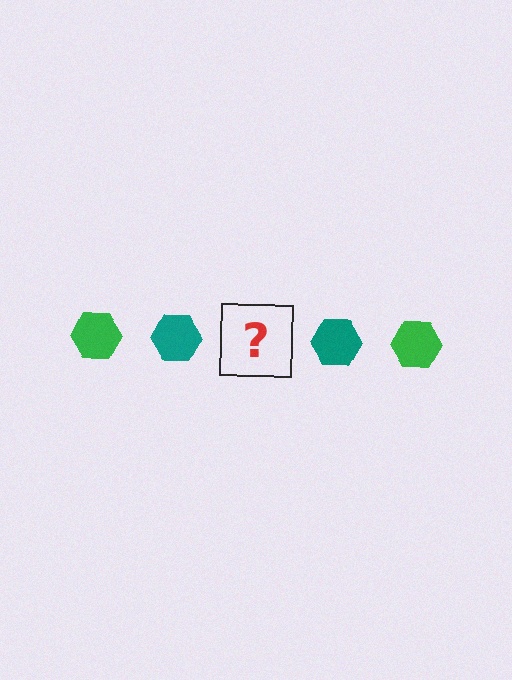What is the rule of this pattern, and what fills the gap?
The rule is that the pattern cycles through green, teal hexagons. The gap should be filled with a green hexagon.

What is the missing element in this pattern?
The missing element is a green hexagon.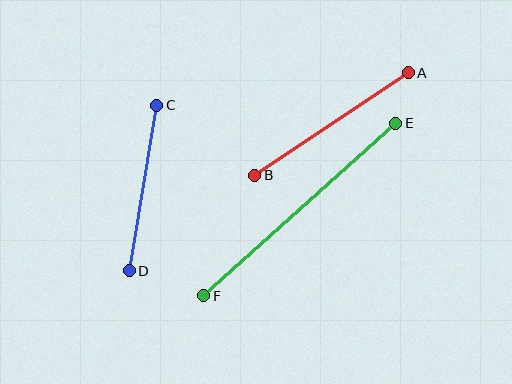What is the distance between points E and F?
The distance is approximately 258 pixels.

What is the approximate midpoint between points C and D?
The midpoint is at approximately (143, 188) pixels.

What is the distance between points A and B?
The distance is approximately 184 pixels.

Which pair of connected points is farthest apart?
Points E and F are farthest apart.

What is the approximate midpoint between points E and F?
The midpoint is at approximately (300, 210) pixels.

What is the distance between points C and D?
The distance is approximately 168 pixels.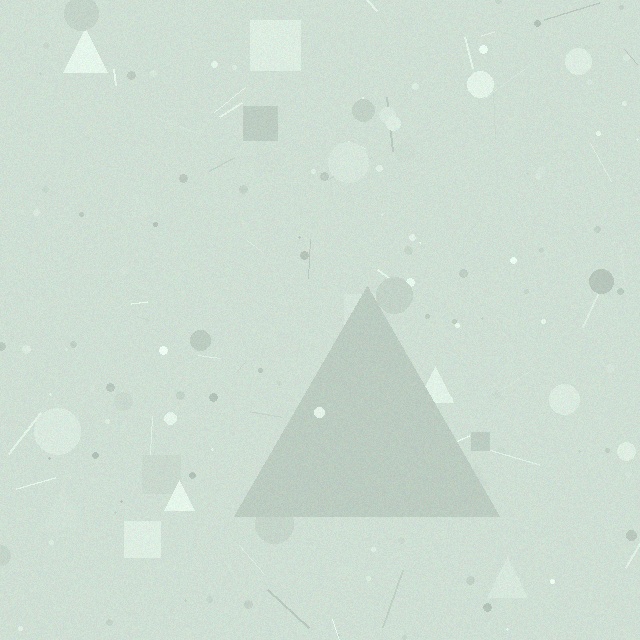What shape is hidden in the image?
A triangle is hidden in the image.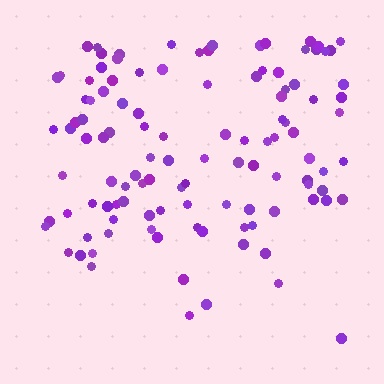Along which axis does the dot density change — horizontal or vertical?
Vertical.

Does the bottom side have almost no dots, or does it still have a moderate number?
Still a moderate number, just noticeably fewer than the top.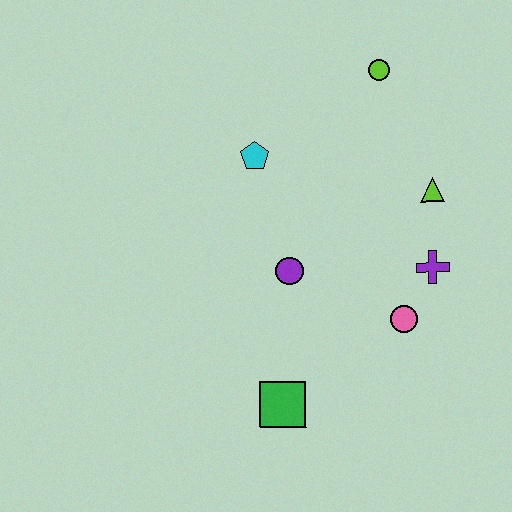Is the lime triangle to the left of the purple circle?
No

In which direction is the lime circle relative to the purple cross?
The lime circle is above the purple cross.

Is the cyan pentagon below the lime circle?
Yes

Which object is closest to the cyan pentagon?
The purple circle is closest to the cyan pentagon.